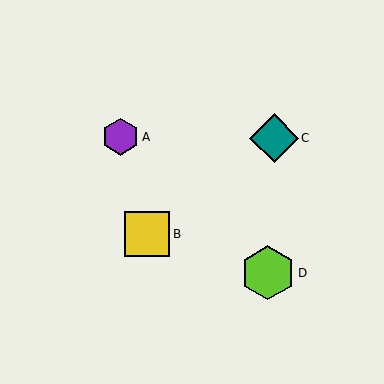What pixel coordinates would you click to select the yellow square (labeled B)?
Click at (147, 234) to select the yellow square B.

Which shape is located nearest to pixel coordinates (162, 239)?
The yellow square (labeled B) at (147, 234) is nearest to that location.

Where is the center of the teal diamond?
The center of the teal diamond is at (274, 138).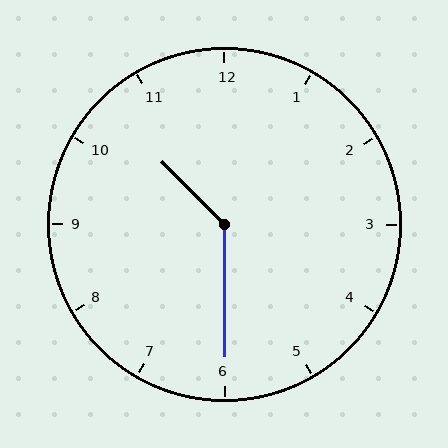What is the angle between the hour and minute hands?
Approximately 135 degrees.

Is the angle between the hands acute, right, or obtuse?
It is obtuse.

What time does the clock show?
10:30.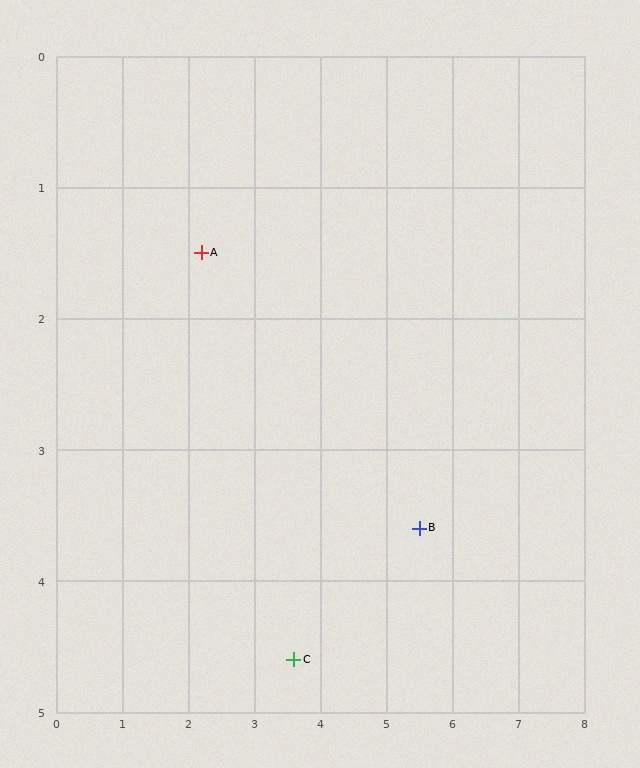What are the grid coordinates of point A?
Point A is at approximately (2.2, 1.5).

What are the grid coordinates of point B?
Point B is at approximately (5.5, 3.6).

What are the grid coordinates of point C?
Point C is at approximately (3.6, 4.6).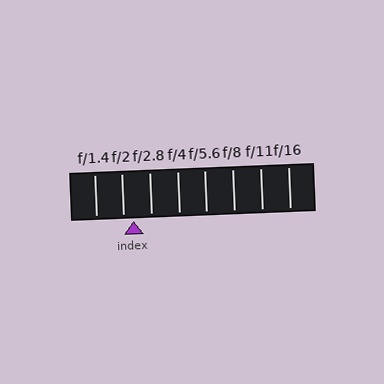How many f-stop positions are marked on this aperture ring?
There are 8 f-stop positions marked.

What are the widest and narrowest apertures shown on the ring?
The widest aperture shown is f/1.4 and the narrowest is f/16.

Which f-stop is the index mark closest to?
The index mark is closest to f/2.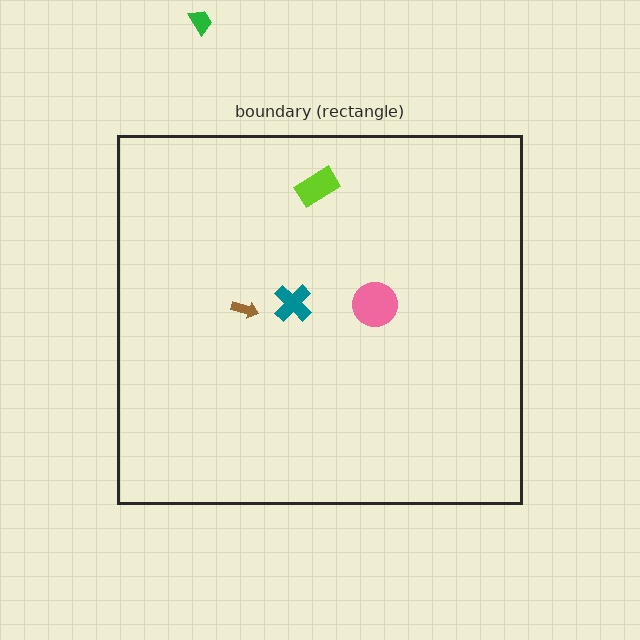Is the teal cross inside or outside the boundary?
Inside.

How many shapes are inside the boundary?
4 inside, 1 outside.